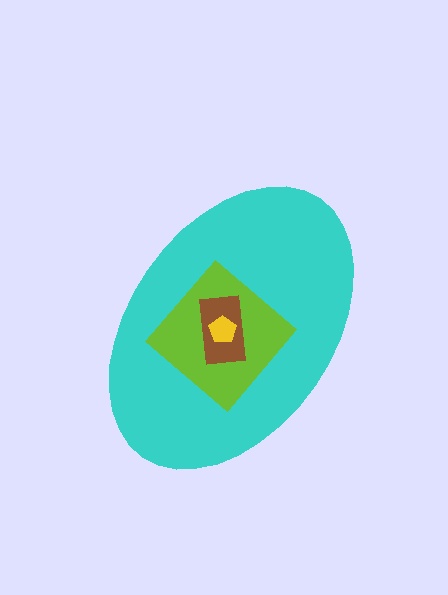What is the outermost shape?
The cyan ellipse.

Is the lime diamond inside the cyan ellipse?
Yes.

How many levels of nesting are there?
4.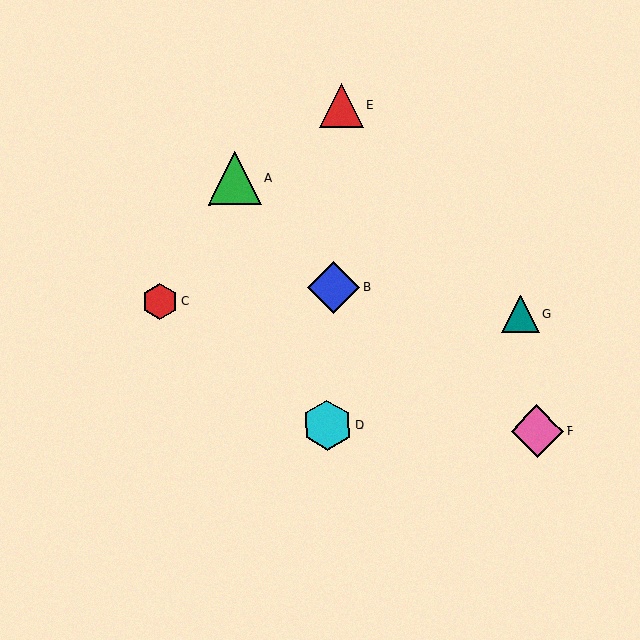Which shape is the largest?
The green triangle (labeled A) is the largest.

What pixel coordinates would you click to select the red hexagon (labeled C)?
Click at (160, 301) to select the red hexagon C.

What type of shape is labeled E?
Shape E is a red triangle.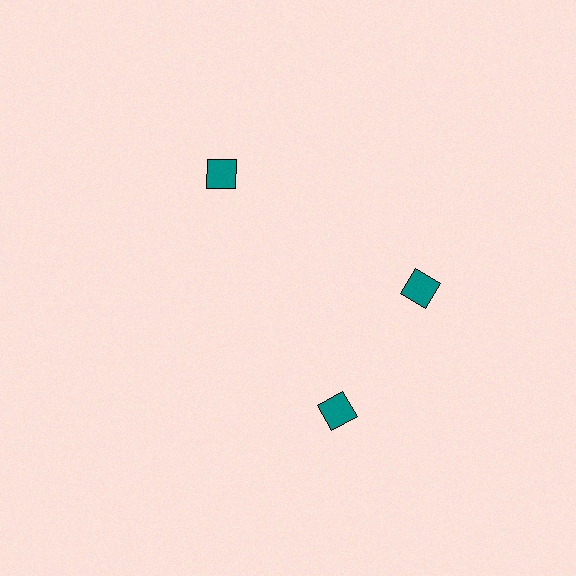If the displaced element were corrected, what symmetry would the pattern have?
It would have 3-fold rotational symmetry — the pattern would map onto itself every 120 degrees.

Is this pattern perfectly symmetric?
No. The 3 teal diamonds are arranged in a ring, but one element near the 7 o'clock position is rotated out of alignment along the ring, breaking the 3-fold rotational symmetry.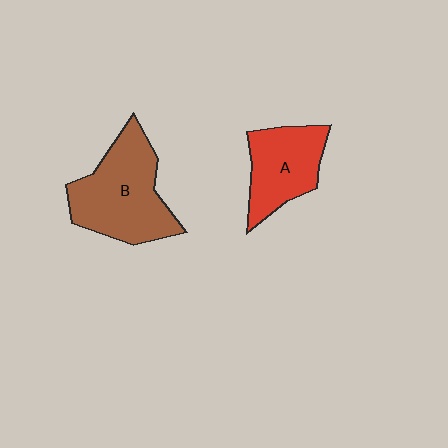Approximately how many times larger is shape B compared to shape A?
Approximately 1.4 times.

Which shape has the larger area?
Shape B (brown).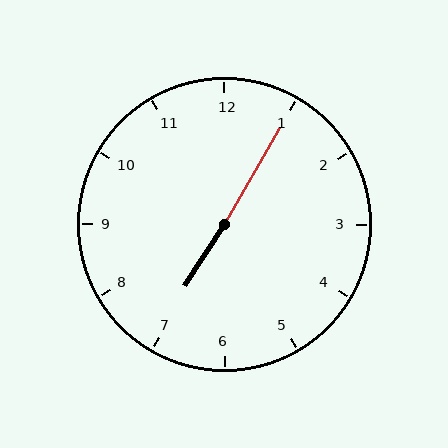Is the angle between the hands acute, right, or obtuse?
It is obtuse.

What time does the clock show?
7:05.